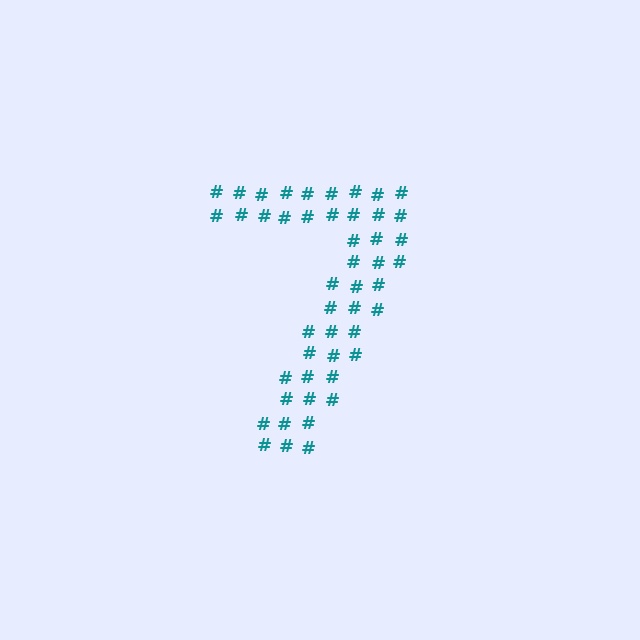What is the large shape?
The large shape is the digit 7.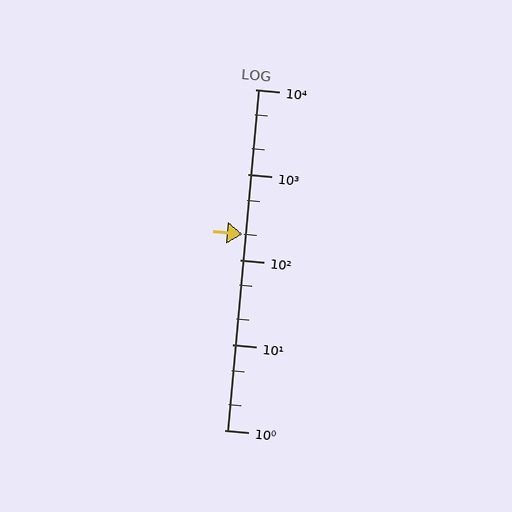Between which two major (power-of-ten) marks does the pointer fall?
The pointer is between 100 and 1000.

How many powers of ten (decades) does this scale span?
The scale spans 4 decades, from 1 to 10000.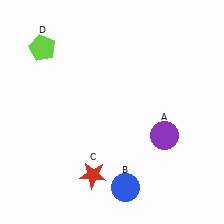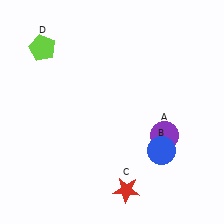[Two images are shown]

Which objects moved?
The objects that moved are: the blue circle (B), the red star (C).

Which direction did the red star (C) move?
The red star (C) moved right.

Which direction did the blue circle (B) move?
The blue circle (B) moved up.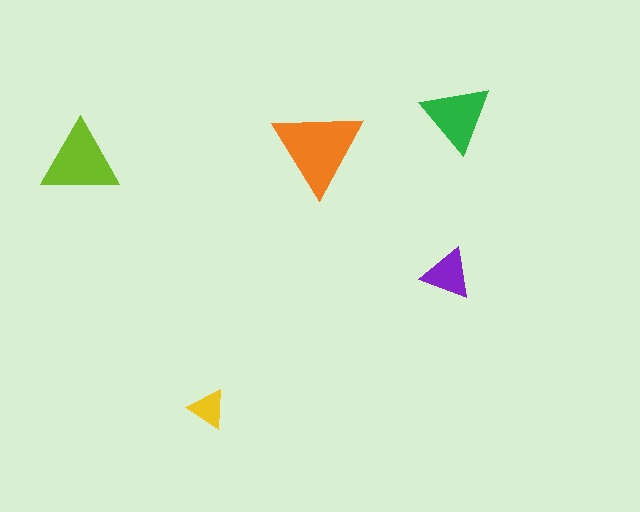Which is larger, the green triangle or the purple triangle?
The green one.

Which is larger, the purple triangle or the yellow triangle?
The purple one.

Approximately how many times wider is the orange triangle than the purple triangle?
About 2 times wider.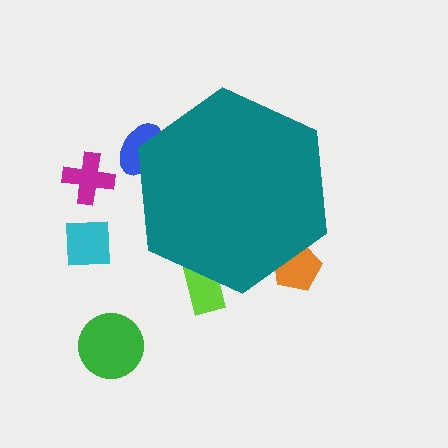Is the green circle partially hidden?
No, the green circle is fully visible.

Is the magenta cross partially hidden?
No, the magenta cross is fully visible.